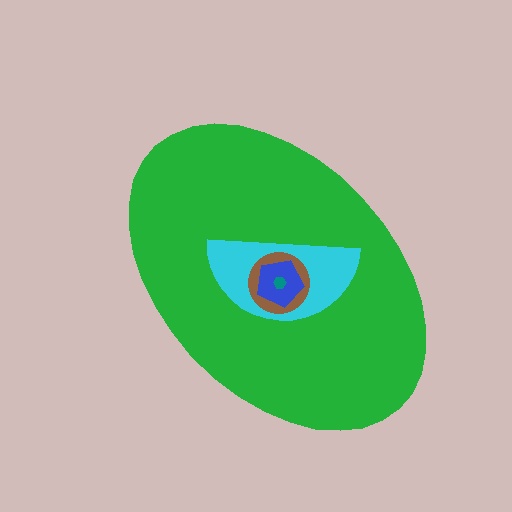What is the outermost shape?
The green ellipse.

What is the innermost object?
The teal hexagon.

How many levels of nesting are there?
5.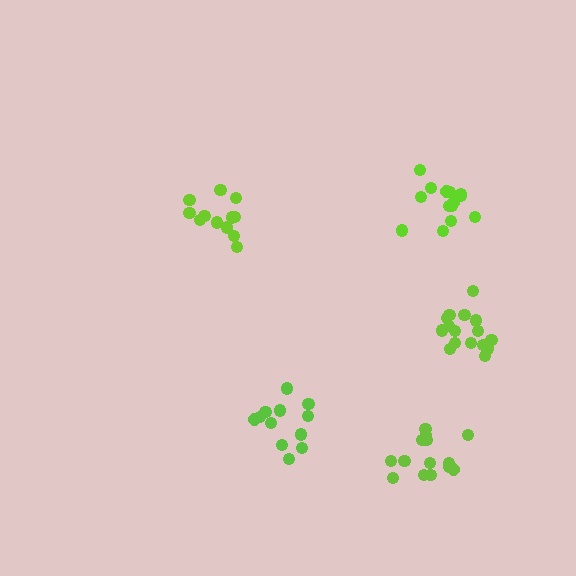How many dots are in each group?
Group 1: 12 dots, Group 2: 17 dots, Group 3: 14 dots, Group 4: 12 dots, Group 5: 14 dots (69 total).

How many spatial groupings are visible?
There are 5 spatial groupings.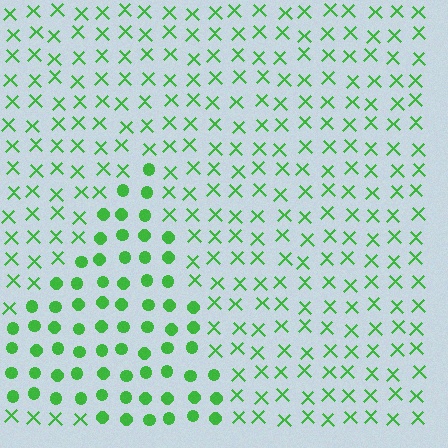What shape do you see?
I see a triangle.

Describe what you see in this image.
The image is filled with small green elements arranged in a uniform grid. A triangle-shaped region contains circles, while the surrounding area contains X marks. The boundary is defined purely by the change in element shape.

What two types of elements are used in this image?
The image uses circles inside the triangle region and X marks outside it.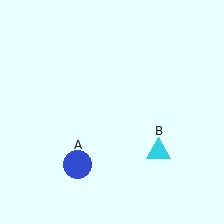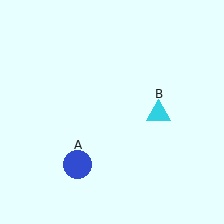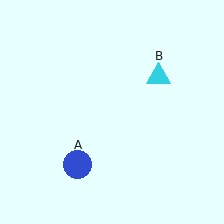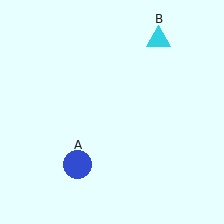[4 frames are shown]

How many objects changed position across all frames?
1 object changed position: cyan triangle (object B).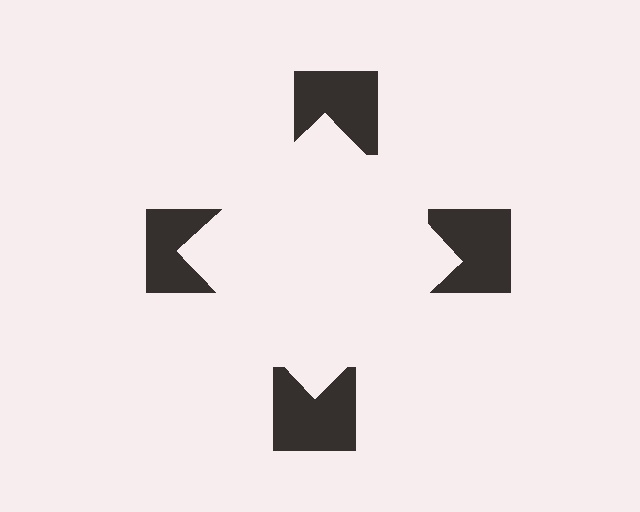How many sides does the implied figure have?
4 sides.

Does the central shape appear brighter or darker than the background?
It typically appears slightly brighter than the background, even though no actual brightness change is drawn.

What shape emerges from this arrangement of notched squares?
An illusory square — its edges are inferred from the aligned wedge cuts in the notched squares, not physically drawn.